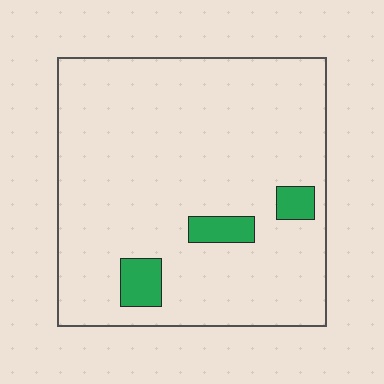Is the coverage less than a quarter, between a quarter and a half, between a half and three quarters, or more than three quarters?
Less than a quarter.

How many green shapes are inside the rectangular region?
3.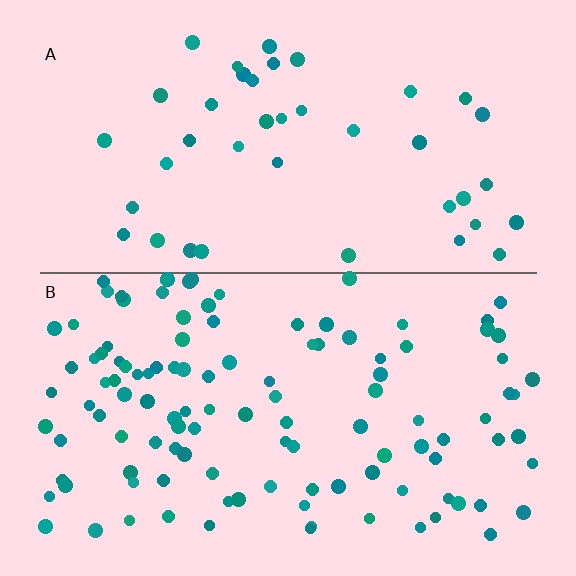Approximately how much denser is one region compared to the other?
Approximately 2.8× — region B over region A.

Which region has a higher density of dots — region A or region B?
B (the bottom).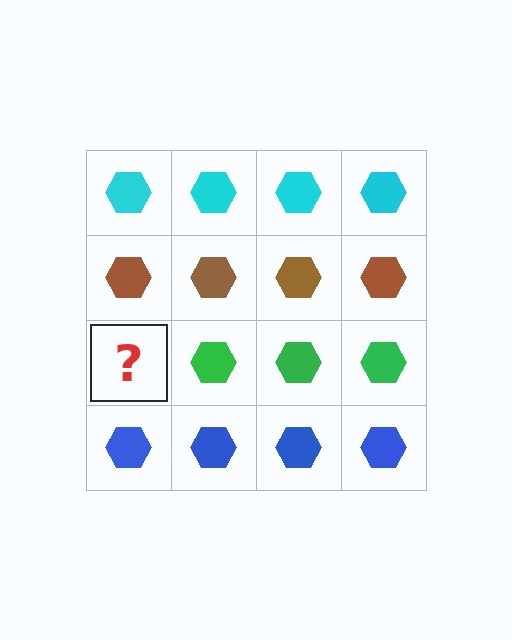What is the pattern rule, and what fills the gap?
The rule is that each row has a consistent color. The gap should be filled with a green hexagon.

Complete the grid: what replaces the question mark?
The question mark should be replaced with a green hexagon.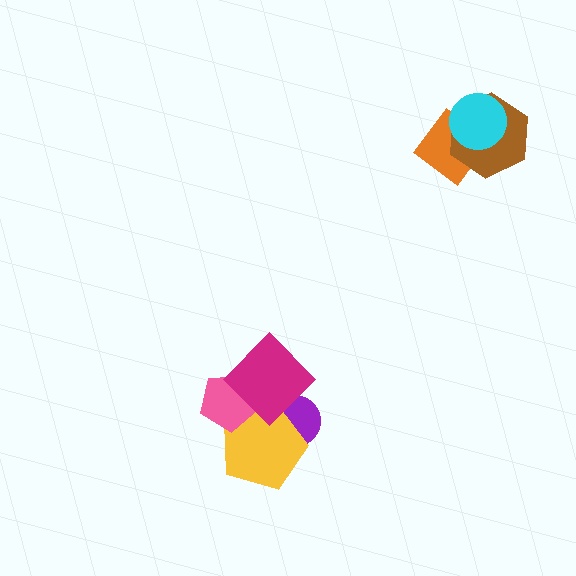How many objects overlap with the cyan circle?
2 objects overlap with the cyan circle.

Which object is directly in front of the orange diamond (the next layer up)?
The brown hexagon is directly in front of the orange diamond.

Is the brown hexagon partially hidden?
Yes, it is partially covered by another shape.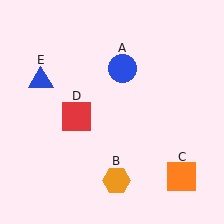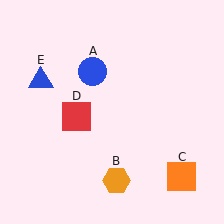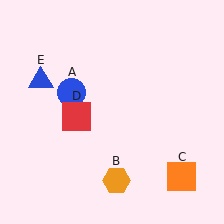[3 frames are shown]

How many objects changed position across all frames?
1 object changed position: blue circle (object A).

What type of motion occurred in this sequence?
The blue circle (object A) rotated counterclockwise around the center of the scene.